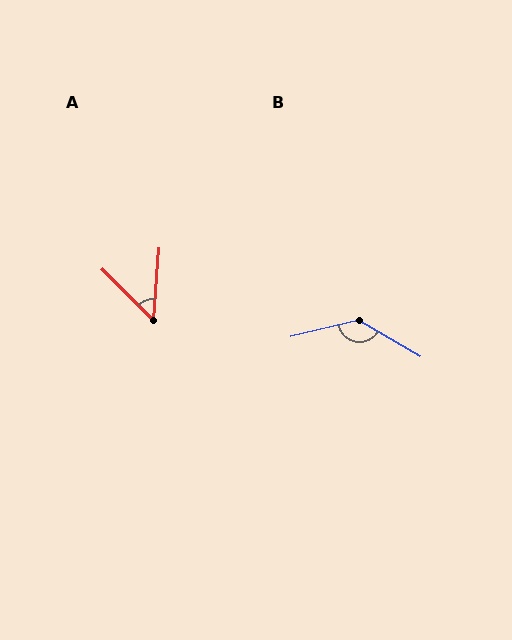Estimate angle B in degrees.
Approximately 136 degrees.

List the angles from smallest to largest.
A (49°), B (136°).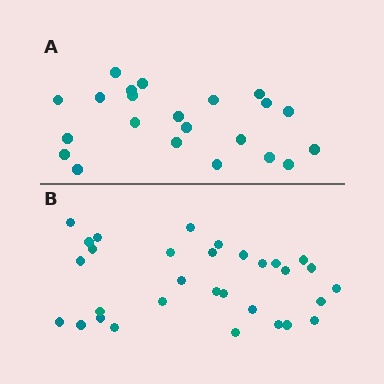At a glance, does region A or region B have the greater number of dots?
Region B (the bottom region) has more dots.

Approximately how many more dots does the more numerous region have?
Region B has roughly 8 or so more dots than region A.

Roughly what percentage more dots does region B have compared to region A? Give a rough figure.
About 40% more.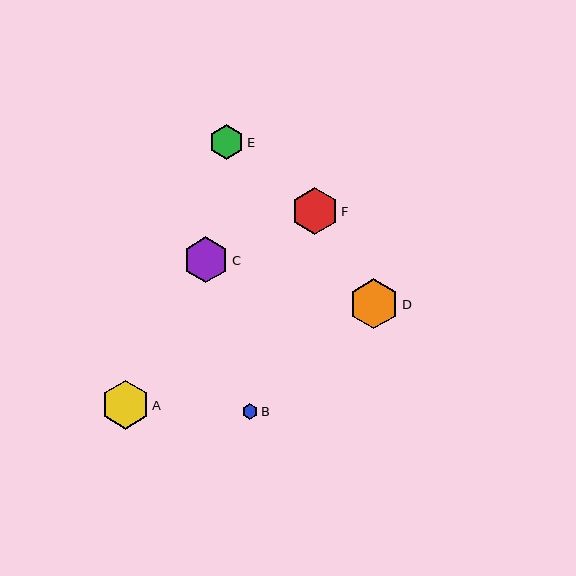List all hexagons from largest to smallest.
From largest to smallest: D, A, F, C, E, B.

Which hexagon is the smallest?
Hexagon B is the smallest with a size of approximately 16 pixels.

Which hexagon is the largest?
Hexagon D is the largest with a size of approximately 50 pixels.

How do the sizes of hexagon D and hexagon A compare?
Hexagon D and hexagon A are approximately the same size.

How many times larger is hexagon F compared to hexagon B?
Hexagon F is approximately 3.0 times the size of hexagon B.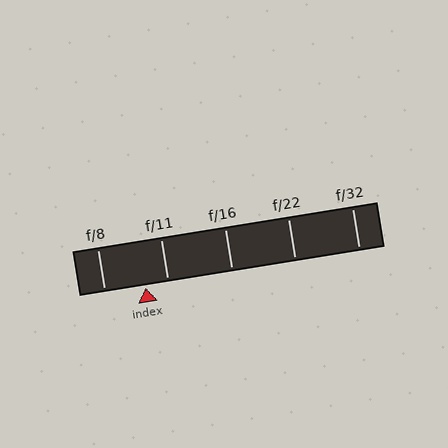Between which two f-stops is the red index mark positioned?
The index mark is between f/8 and f/11.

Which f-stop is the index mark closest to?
The index mark is closest to f/11.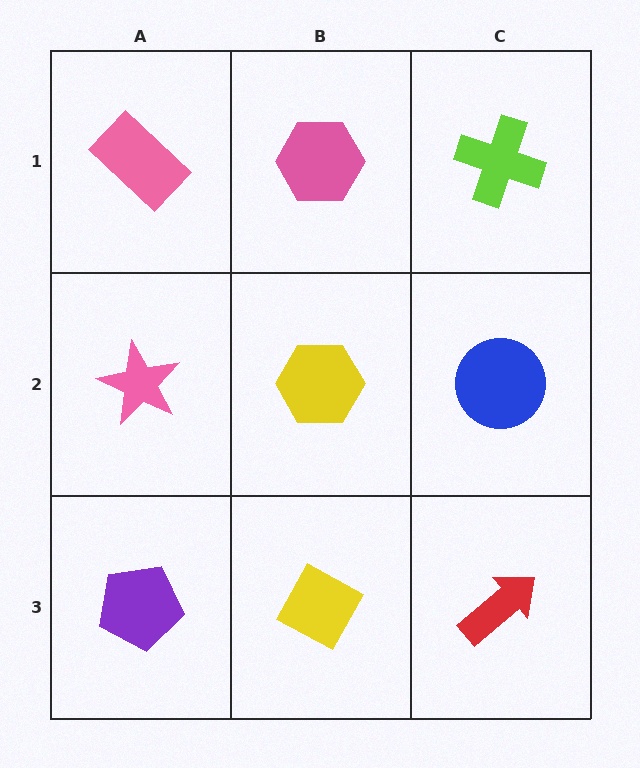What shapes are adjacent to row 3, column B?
A yellow hexagon (row 2, column B), a purple pentagon (row 3, column A), a red arrow (row 3, column C).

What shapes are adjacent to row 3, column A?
A pink star (row 2, column A), a yellow diamond (row 3, column B).